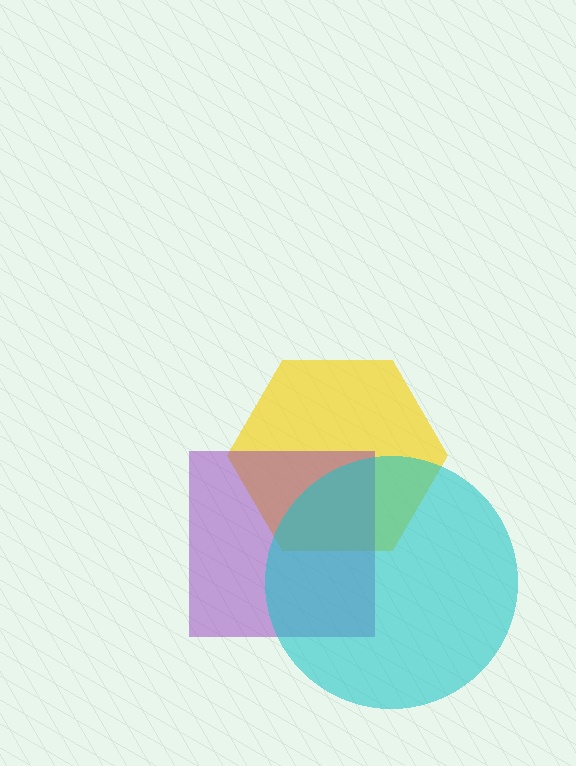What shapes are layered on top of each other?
The layered shapes are: a yellow hexagon, a purple square, a cyan circle.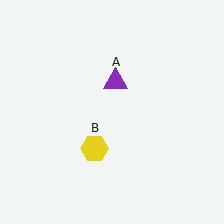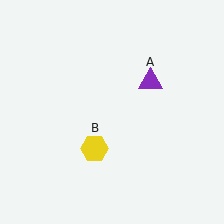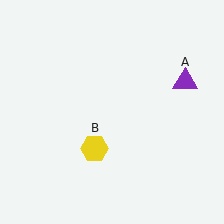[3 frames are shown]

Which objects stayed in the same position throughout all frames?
Yellow hexagon (object B) remained stationary.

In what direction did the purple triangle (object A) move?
The purple triangle (object A) moved right.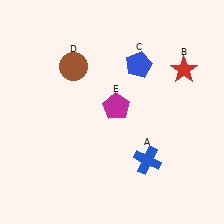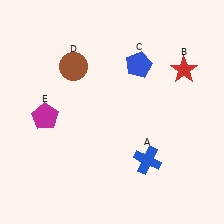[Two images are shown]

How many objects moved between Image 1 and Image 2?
1 object moved between the two images.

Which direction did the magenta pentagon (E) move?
The magenta pentagon (E) moved left.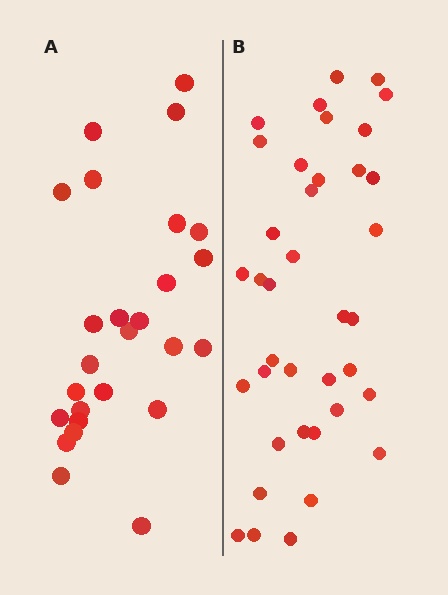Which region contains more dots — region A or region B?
Region B (the right region) has more dots.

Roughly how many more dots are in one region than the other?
Region B has roughly 12 or so more dots than region A.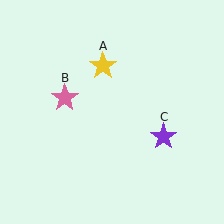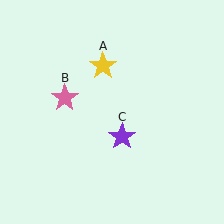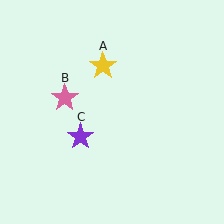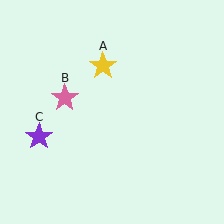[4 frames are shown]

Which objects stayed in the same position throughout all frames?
Yellow star (object A) and pink star (object B) remained stationary.